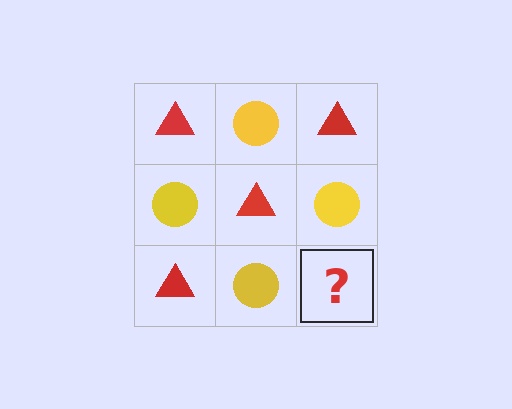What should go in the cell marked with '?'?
The missing cell should contain a red triangle.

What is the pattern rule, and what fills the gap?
The rule is that it alternates red triangle and yellow circle in a checkerboard pattern. The gap should be filled with a red triangle.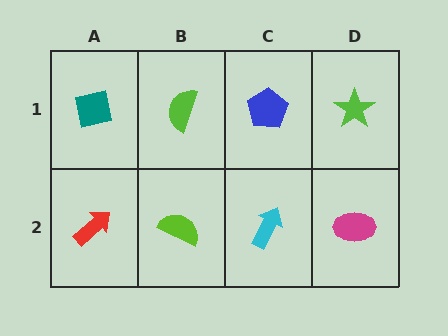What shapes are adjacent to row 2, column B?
A lime semicircle (row 1, column B), a red arrow (row 2, column A), a cyan arrow (row 2, column C).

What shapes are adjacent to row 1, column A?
A red arrow (row 2, column A), a lime semicircle (row 1, column B).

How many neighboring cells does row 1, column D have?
2.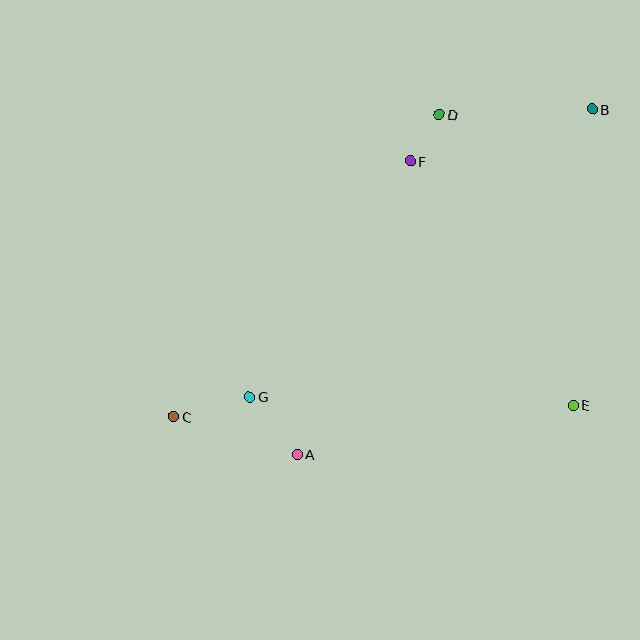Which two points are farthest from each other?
Points B and C are farthest from each other.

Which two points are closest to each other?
Points D and F are closest to each other.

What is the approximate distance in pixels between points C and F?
The distance between C and F is approximately 348 pixels.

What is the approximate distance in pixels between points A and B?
The distance between A and B is approximately 454 pixels.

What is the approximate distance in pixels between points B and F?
The distance between B and F is approximately 189 pixels.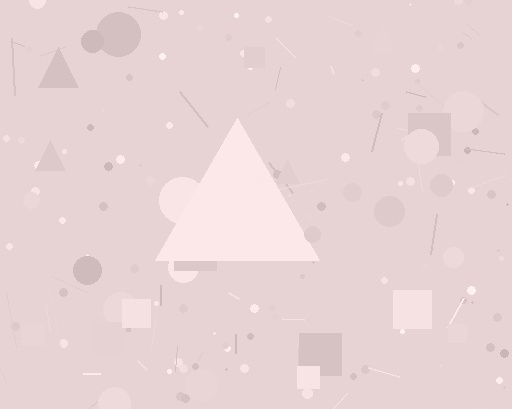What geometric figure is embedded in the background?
A triangle is embedded in the background.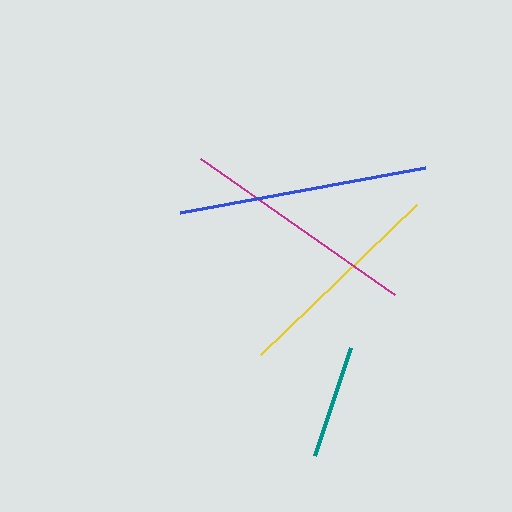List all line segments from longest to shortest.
From longest to shortest: blue, magenta, yellow, teal.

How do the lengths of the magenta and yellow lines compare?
The magenta and yellow lines are approximately the same length.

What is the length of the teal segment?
The teal segment is approximately 113 pixels long.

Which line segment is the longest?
The blue line is the longest at approximately 249 pixels.